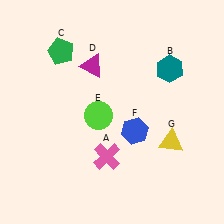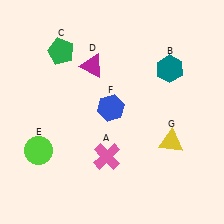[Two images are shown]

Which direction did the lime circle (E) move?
The lime circle (E) moved left.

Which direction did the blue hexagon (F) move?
The blue hexagon (F) moved left.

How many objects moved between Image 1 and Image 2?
2 objects moved between the two images.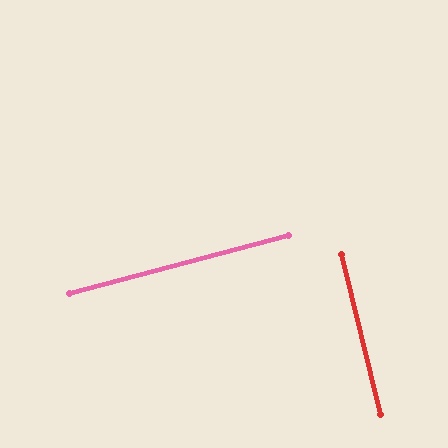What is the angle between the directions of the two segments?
Approximately 89 degrees.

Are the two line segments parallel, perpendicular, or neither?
Perpendicular — they meet at approximately 89°.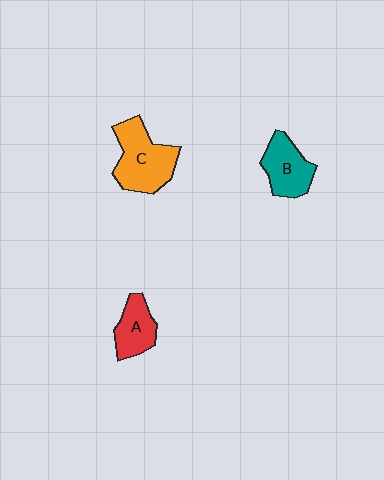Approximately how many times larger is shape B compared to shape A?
Approximately 1.2 times.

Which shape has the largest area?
Shape C (orange).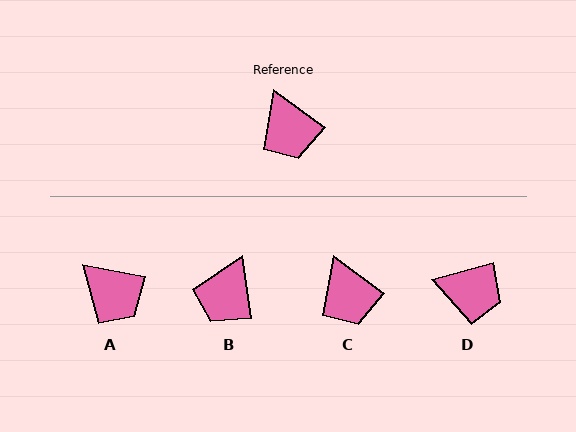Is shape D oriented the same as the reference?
No, it is off by about 51 degrees.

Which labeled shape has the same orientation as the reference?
C.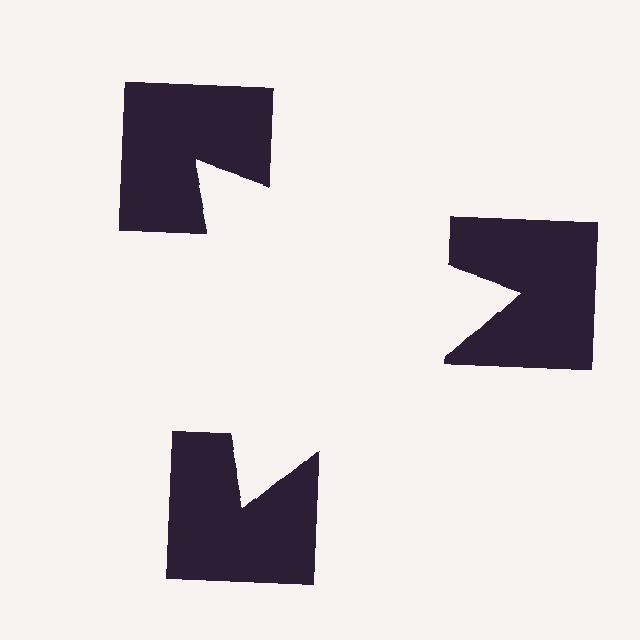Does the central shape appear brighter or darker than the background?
It typically appears slightly brighter than the background, even though no actual brightness change is drawn.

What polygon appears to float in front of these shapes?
An illusory triangle — its edges are inferred from the aligned wedge cuts in the notched squares, not physically drawn.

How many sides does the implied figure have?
3 sides.